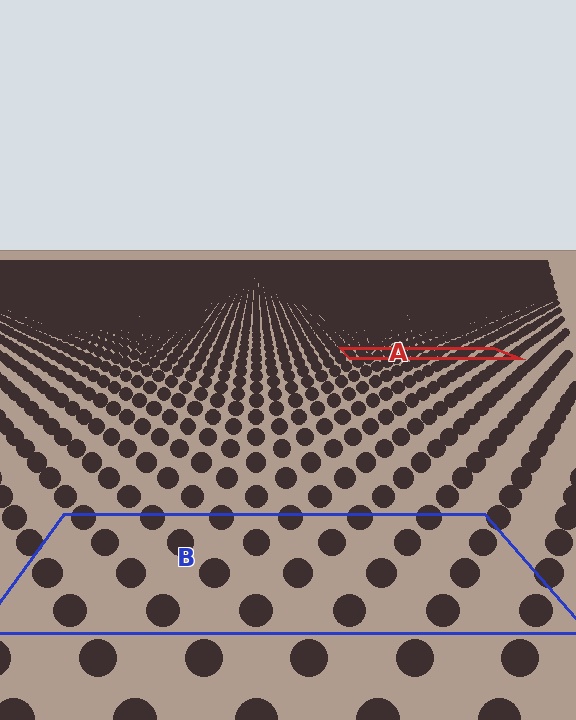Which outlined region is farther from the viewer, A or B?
Region A is farther from the viewer — the texture elements inside it appear smaller and more densely packed.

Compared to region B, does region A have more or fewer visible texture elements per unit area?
Region A has more texture elements per unit area — they are packed more densely because it is farther away.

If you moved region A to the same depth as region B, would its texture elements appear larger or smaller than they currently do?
They would appear larger. At a closer depth, the same texture elements are projected at a bigger on-screen size.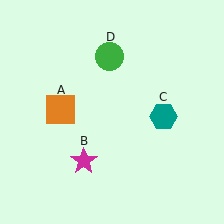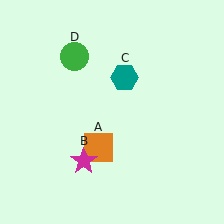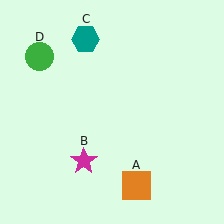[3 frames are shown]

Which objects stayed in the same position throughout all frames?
Magenta star (object B) remained stationary.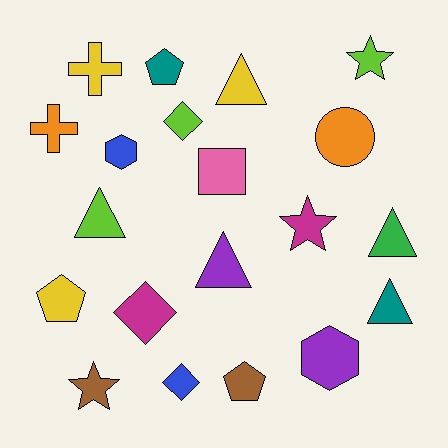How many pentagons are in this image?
There are 3 pentagons.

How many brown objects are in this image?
There are 2 brown objects.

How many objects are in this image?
There are 20 objects.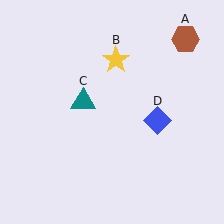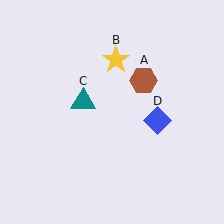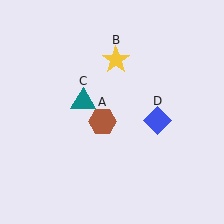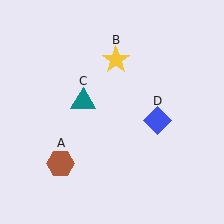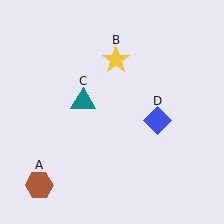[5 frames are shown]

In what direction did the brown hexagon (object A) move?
The brown hexagon (object A) moved down and to the left.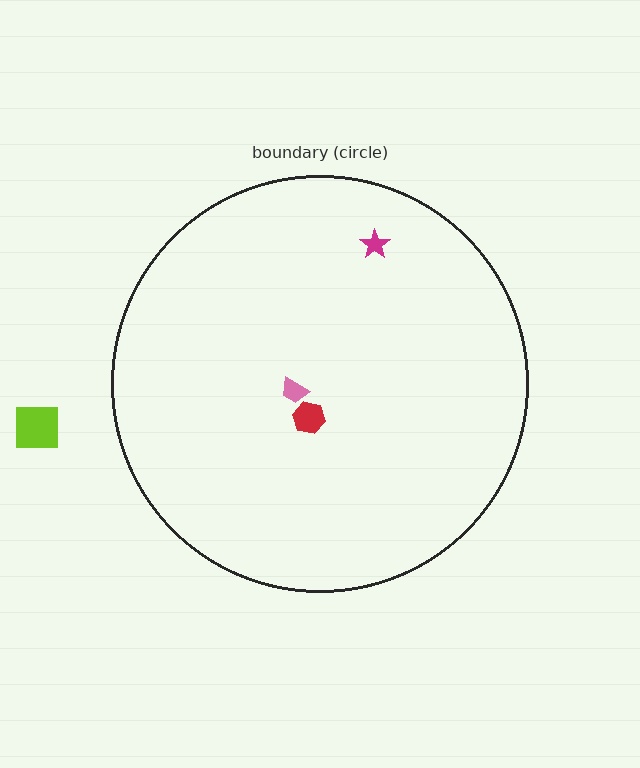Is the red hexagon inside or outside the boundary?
Inside.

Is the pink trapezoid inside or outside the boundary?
Inside.